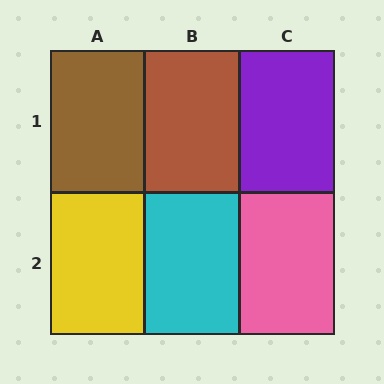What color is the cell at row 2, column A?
Yellow.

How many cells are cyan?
1 cell is cyan.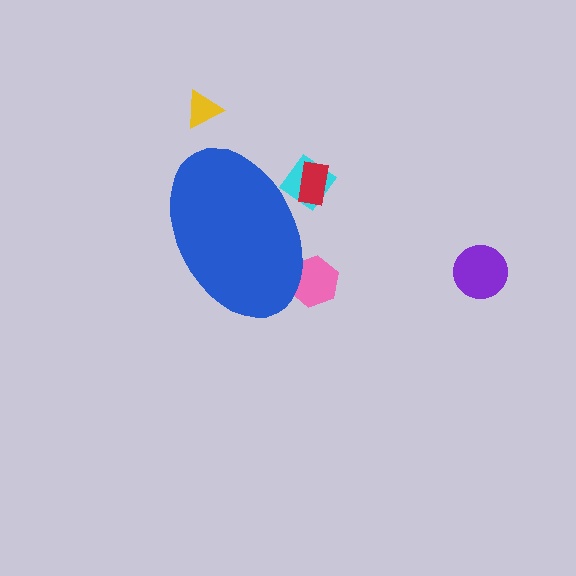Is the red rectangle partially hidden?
Yes, the red rectangle is partially hidden behind the blue ellipse.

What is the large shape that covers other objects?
A blue ellipse.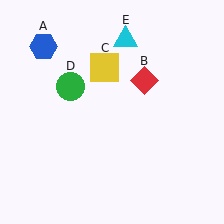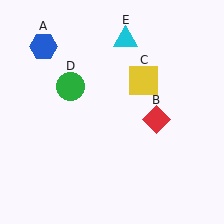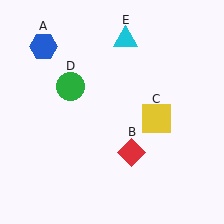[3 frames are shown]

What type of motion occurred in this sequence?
The red diamond (object B), yellow square (object C) rotated clockwise around the center of the scene.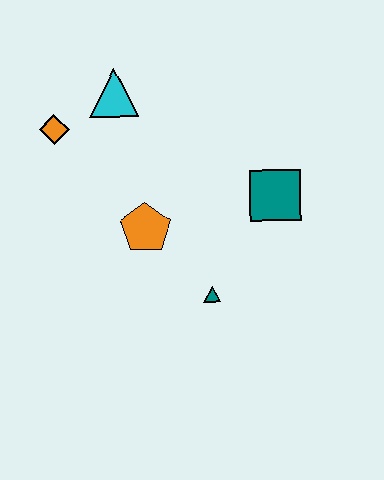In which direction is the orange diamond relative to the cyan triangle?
The orange diamond is to the left of the cyan triangle.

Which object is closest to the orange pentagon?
The teal triangle is closest to the orange pentagon.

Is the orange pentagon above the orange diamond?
No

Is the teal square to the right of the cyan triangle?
Yes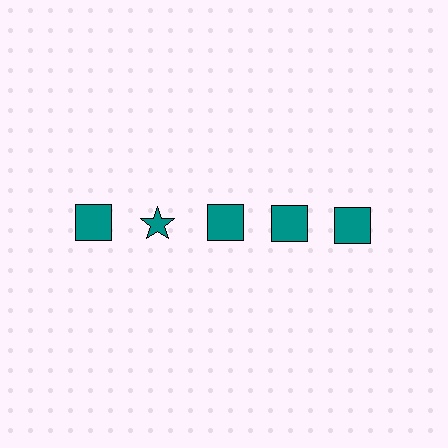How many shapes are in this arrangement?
There are 5 shapes arranged in a grid pattern.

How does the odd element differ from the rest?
It has a different shape: star instead of square.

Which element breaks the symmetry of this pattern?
The teal star in the top row, second from left column breaks the symmetry. All other shapes are teal squares.